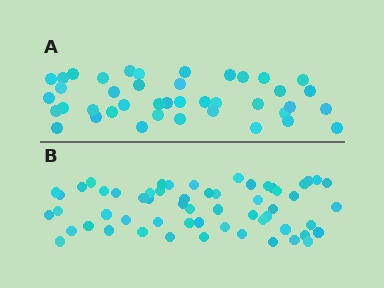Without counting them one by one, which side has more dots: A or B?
Region B (the bottom region) has more dots.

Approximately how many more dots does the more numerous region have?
Region B has approximately 15 more dots than region A.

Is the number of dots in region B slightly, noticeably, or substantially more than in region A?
Region B has noticeably more, but not dramatically so. The ratio is roughly 1.4 to 1.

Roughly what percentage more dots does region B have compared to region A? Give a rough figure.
About 40% more.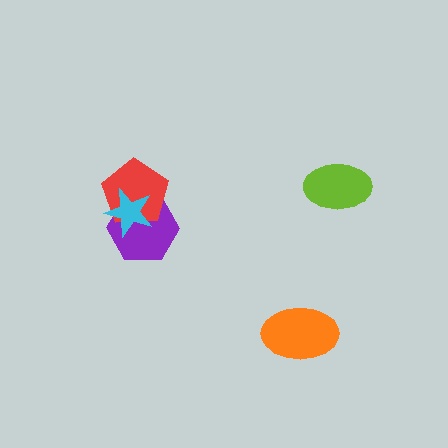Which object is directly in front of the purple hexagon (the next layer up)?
The red pentagon is directly in front of the purple hexagon.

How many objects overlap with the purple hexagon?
2 objects overlap with the purple hexagon.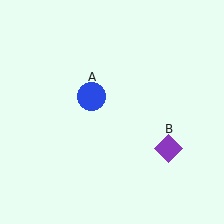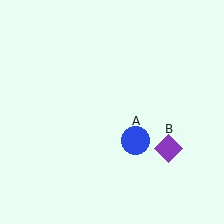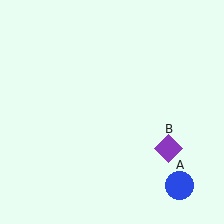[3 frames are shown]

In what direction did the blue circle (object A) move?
The blue circle (object A) moved down and to the right.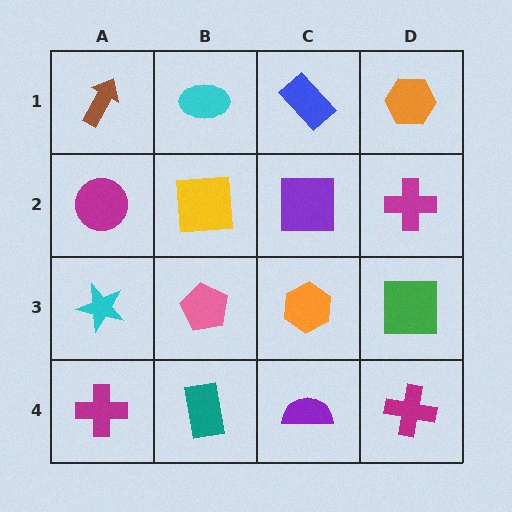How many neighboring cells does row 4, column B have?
3.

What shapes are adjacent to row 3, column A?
A magenta circle (row 2, column A), a magenta cross (row 4, column A), a pink pentagon (row 3, column B).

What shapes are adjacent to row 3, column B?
A yellow square (row 2, column B), a teal rectangle (row 4, column B), a cyan star (row 3, column A), an orange hexagon (row 3, column C).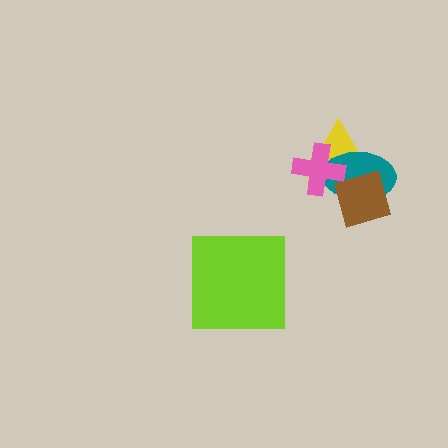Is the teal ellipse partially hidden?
Yes, it is partially covered by another shape.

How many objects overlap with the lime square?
0 objects overlap with the lime square.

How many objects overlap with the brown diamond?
3 objects overlap with the brown diamond.